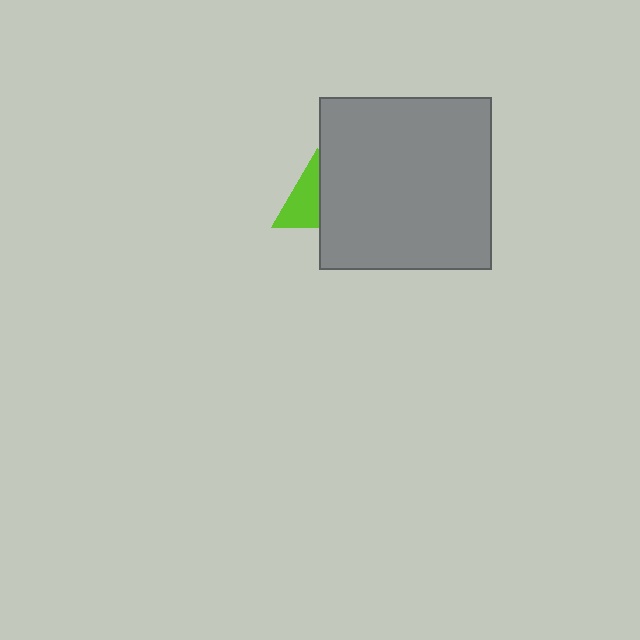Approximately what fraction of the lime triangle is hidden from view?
Roughly 46% of the lime triangle is hidden behind the gray square.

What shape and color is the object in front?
The object in front is a gray square.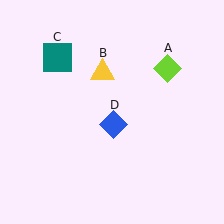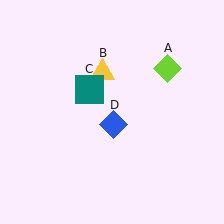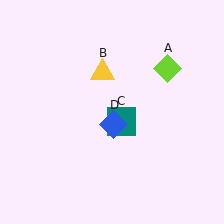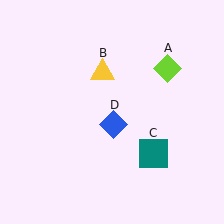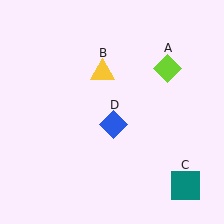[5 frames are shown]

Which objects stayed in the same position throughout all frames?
Lime diamond (object A) and yellow triangle (object B) and blue diamond (object D) remained stationary.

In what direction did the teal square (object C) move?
The teal square (object C) moved down and to the right.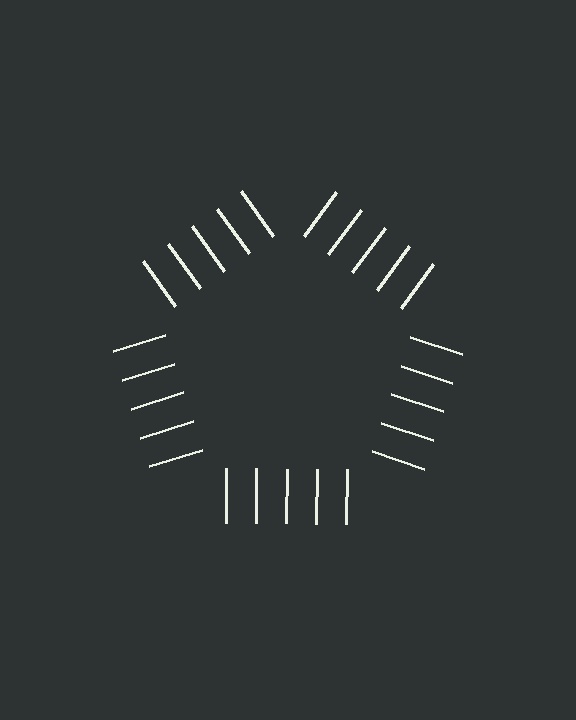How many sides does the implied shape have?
5 sides — the line-ends trace a pentagon.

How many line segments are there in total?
25 — 5 along each of the 5 edges.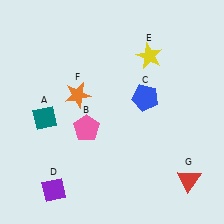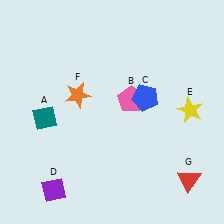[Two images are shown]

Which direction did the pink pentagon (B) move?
The pink pentagon (B) moved right.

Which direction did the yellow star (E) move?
The yellow star (E) moved down.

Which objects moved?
The objects that moved are: the pink pentagon (B), the yellow star (E).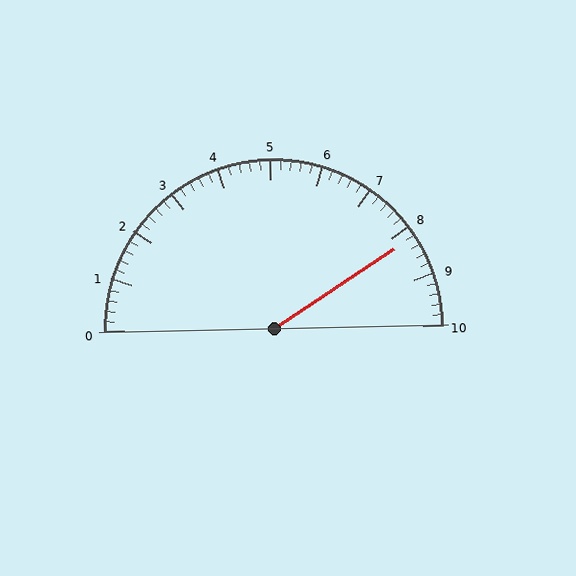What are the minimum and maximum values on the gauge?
The gauge ranges from 0 to 10.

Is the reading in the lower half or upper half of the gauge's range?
The reading is in the upper half of the range (0 to 10).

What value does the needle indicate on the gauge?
The needle indicates approximately 8.2.